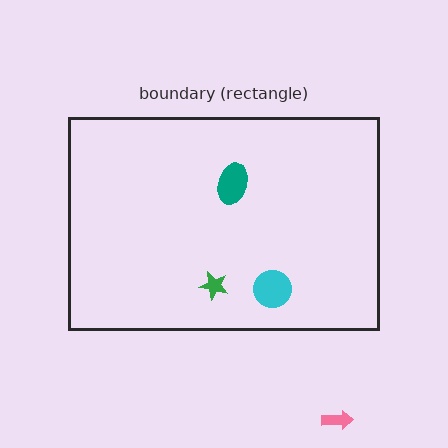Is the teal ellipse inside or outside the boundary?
Inside.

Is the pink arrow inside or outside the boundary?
Outside.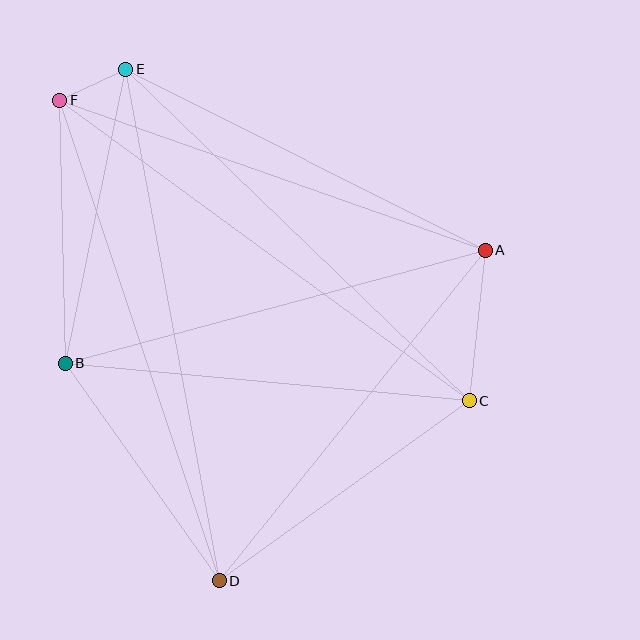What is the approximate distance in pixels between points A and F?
The distance between A and F is approximately 451 pixels.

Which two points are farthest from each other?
Points D and E are farthest from each other.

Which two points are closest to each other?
Points E and F are closest to each other.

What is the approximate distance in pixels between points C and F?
The distance between C and F is approximately 507 pixels.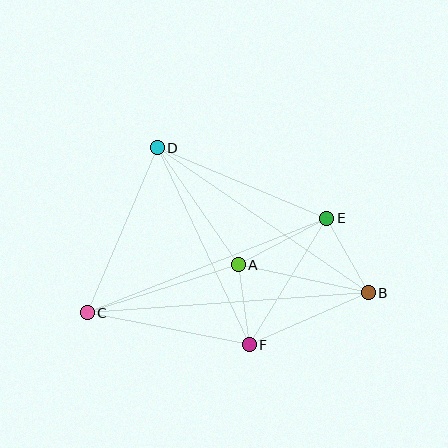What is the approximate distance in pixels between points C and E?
The distance between C and E is approximately 257 pixels.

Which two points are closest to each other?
Points A and F are closest to each other.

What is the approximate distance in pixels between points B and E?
The distance between B and E is approximately 85 pixels.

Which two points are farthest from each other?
Points B and C are farthest from each other.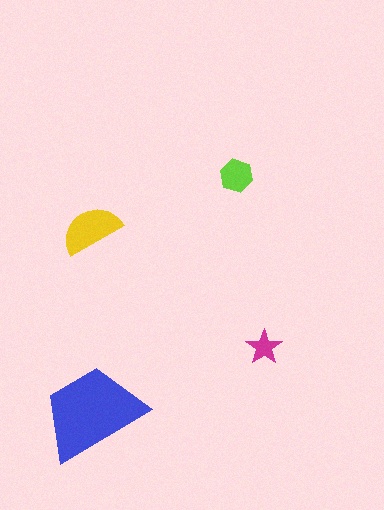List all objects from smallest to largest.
The magenta star, the lime hexagon, the yellow semicircle, the blue trapezoid.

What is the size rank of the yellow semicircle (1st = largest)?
2nd.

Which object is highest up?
The lime hexagon is topmost.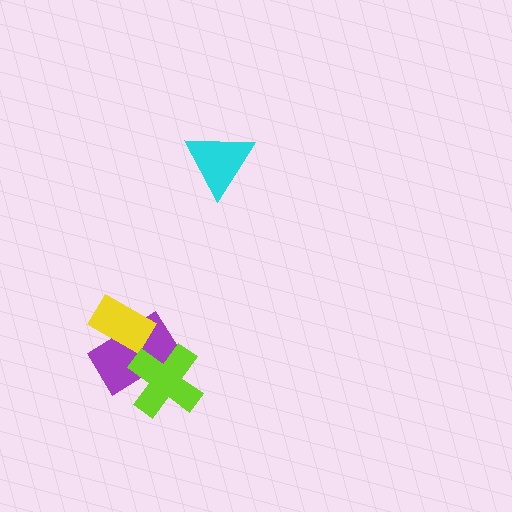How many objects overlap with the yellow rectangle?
1 object overlaps with the yellow rectangle.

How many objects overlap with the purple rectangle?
2 objects overlap with the purple rectangle.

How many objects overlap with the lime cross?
1 object overlaps with the lime cross.